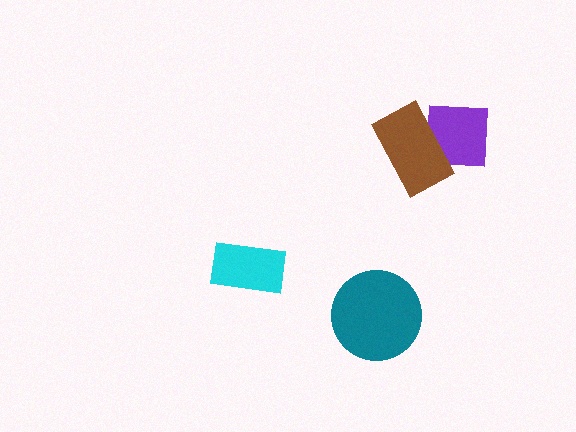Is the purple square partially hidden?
Yes, it is partially covered by another shape.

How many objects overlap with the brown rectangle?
1 object overlaps with the brown rectangle.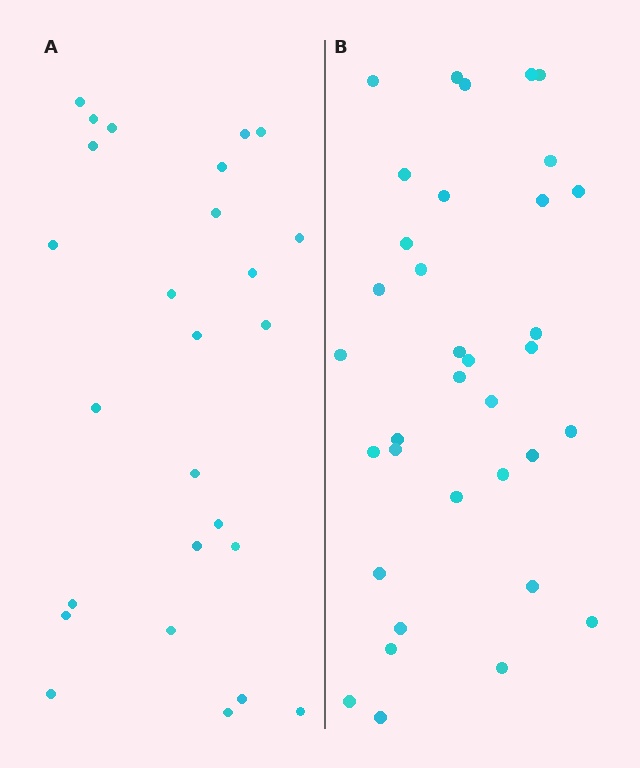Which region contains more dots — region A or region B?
Region B (the right region) has more dots.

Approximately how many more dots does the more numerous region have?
Region B has roughly 8 or so more dots than region A.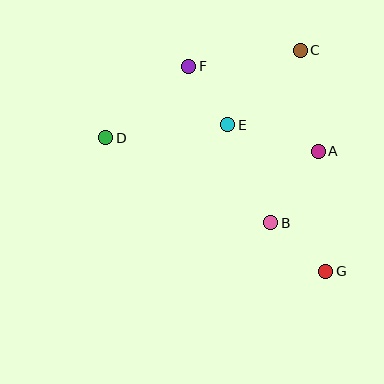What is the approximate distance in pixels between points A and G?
The distance between A and G is approximately 120 pixels.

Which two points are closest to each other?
Points E and F are closest to each other.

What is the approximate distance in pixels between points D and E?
The distance between D and E is approximately 123 pixels.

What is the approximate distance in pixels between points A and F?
The distance between A and F is approximately 155 pixels.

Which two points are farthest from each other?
Points D and G are farthest from each other.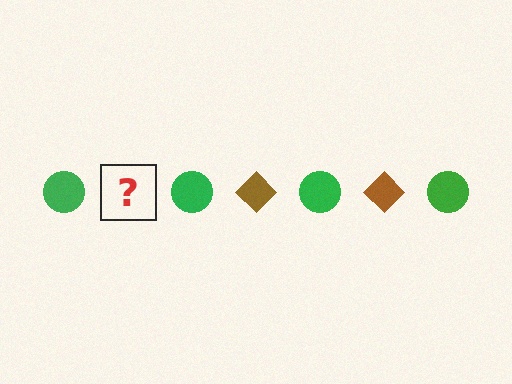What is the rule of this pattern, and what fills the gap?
The rule is that the pattern alternates between green circle and brown diamond. The gap should be filled with a brown diamond.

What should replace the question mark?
The question mark should be replaced with a brown diamond.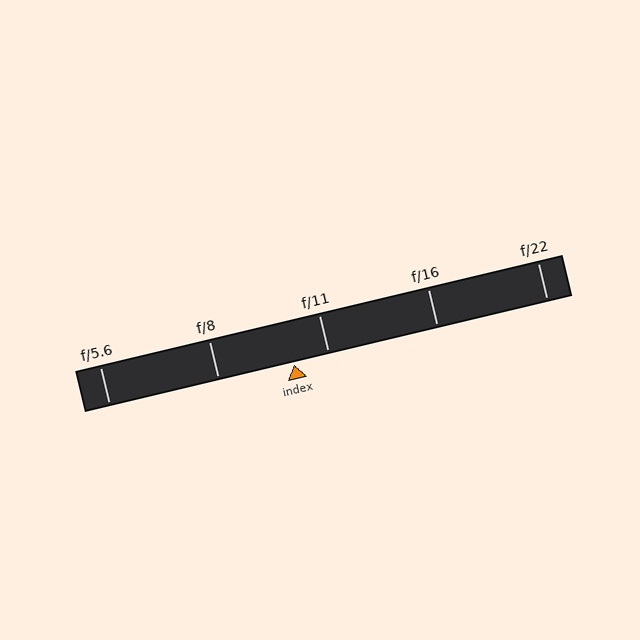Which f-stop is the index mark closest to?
The index mark is closest to f/11.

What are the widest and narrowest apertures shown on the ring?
The widest aperture shown is f/5.6 and the narrowest is f/22.